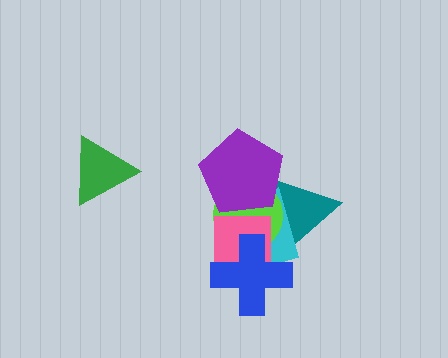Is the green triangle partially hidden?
No, no other shape covers it.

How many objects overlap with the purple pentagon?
3 objects overlap with the purple pentagon.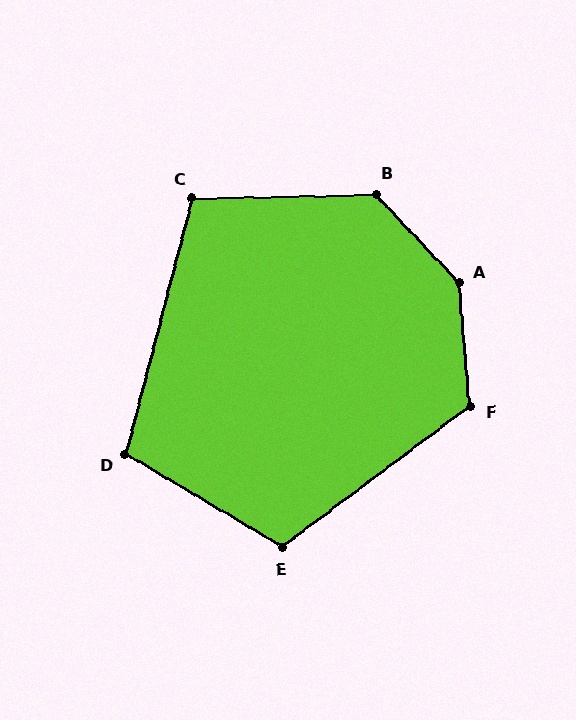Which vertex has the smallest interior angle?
C, at approximately 106 degrees.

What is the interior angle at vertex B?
Approximately 132 degrees (obtuse).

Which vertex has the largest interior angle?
A, at approximately 142 degrees.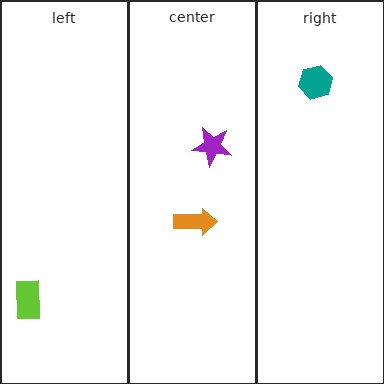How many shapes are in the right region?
1.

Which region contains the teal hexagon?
The right region.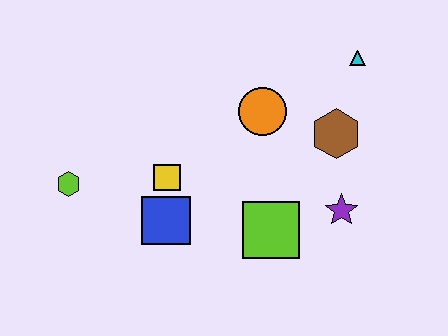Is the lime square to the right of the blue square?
Yes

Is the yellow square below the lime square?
No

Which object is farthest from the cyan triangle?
The lime hexagon is farthest from the cyan triangle.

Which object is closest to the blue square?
The yellow square is closest to the blue square.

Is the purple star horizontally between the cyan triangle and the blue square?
Yes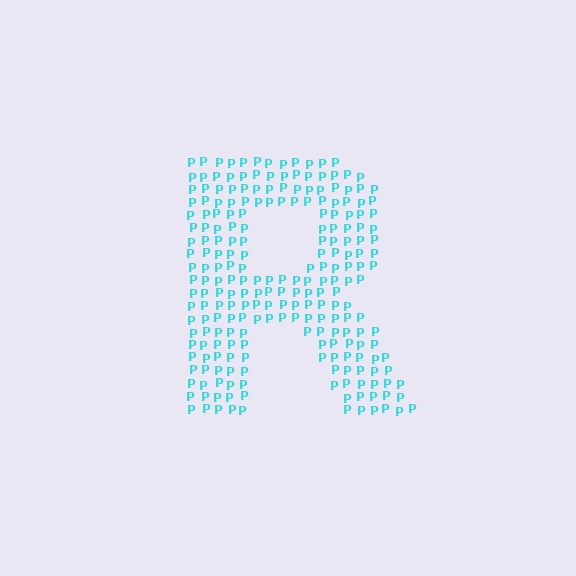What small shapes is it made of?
It is made of small letter P's.